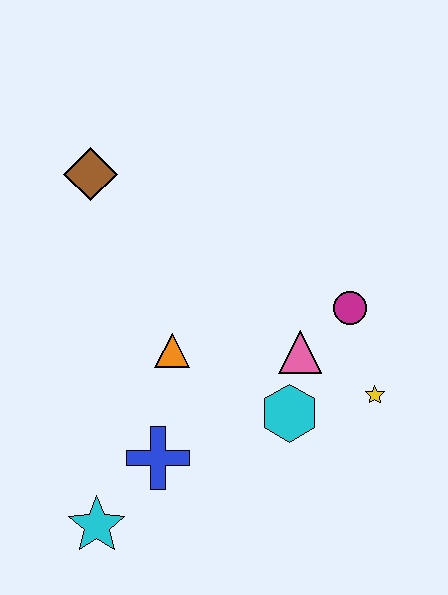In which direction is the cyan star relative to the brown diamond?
The cyan star is below the brown diamond.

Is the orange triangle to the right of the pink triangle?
No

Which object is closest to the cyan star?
The blue cross is closest to the cyan star.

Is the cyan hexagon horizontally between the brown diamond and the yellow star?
Yes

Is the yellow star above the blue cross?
Yes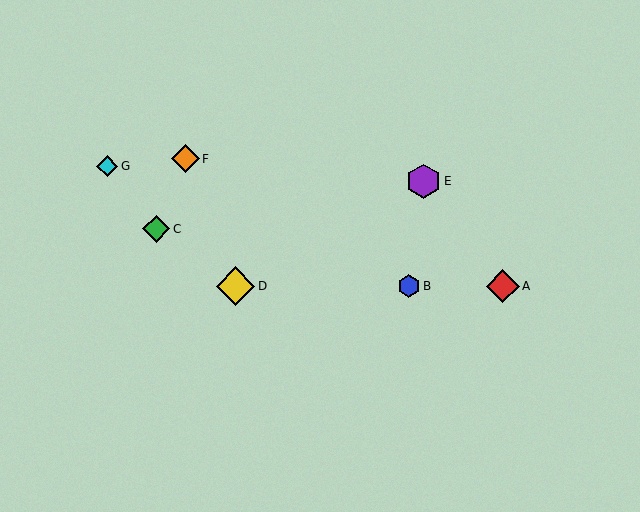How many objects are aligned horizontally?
3 objects (A, B, D) are aligned horizontally.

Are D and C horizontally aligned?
No, D is at y≈286 and C is at y≈229.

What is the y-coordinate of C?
Object C is at y≈229.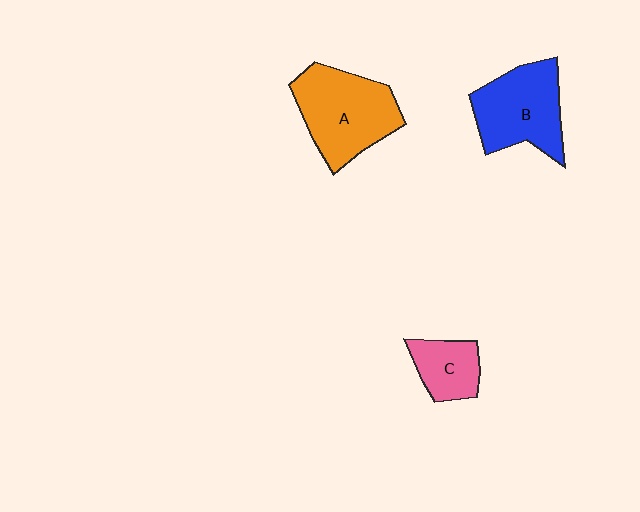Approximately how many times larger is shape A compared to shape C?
Approximately 2.1 times.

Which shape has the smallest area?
Shape C (pink).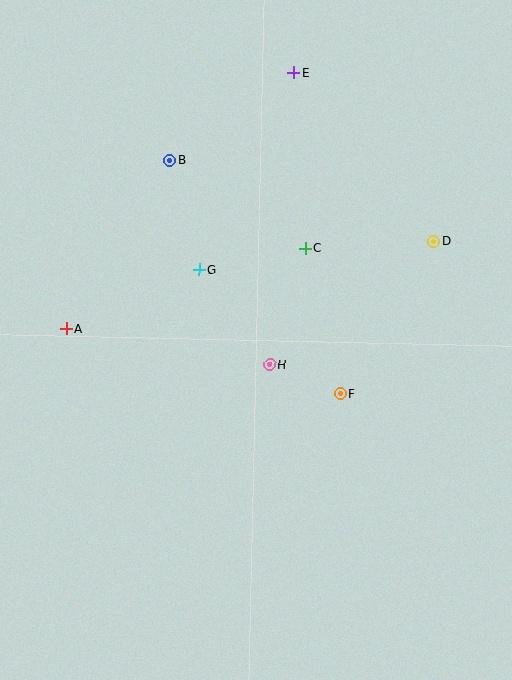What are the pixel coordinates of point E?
Point E is at (294, 73).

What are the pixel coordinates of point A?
Point A is at (66, 329).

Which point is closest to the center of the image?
Point H at (270, 365) is closest to the center.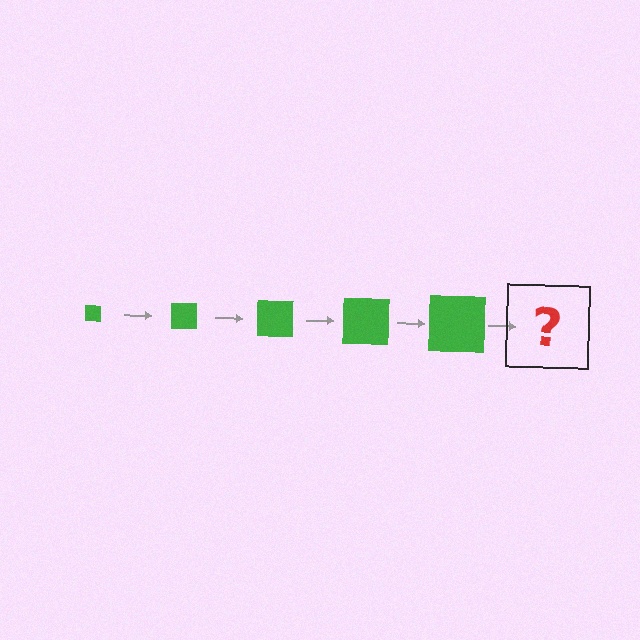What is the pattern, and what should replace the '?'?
The pattern is that the square gets progressively larger each step. The '?' should be a green square, larger than the previous one.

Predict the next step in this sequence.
The next step is a green square, larger than the previous one.